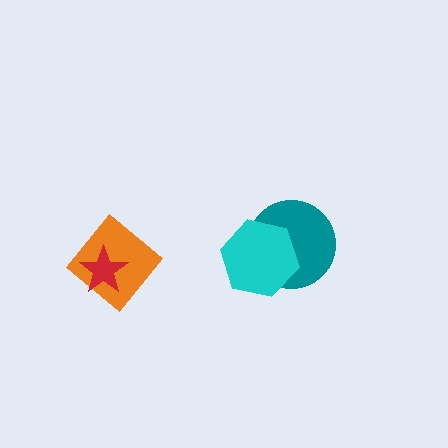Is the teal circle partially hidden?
Yes, it is partially covered by another shape.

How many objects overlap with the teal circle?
1 object overlaps with the teal circle.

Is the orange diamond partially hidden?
Yes, it is partially covered by another shape.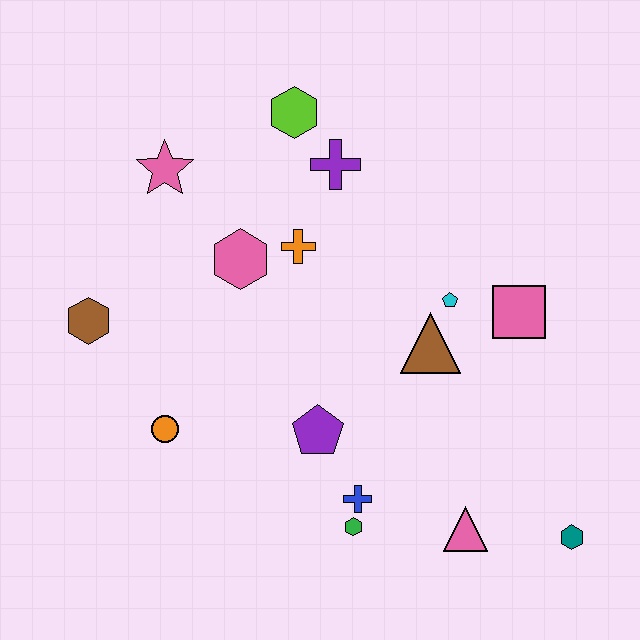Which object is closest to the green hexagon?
The blue cross is closest to the green hexagon.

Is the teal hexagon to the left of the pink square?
No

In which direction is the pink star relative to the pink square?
The pink star is to the left of the pink square.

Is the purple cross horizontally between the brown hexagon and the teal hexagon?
Yes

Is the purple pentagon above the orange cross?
No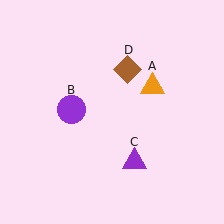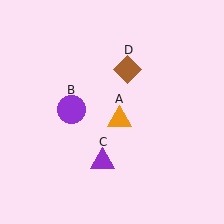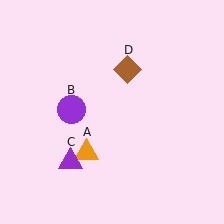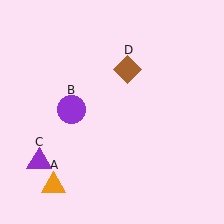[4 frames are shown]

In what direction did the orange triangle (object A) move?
The orange triangle (object A) moved down and to the left.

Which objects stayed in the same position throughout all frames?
Purple circle (object B) and brown diamond (object D) remained stationary.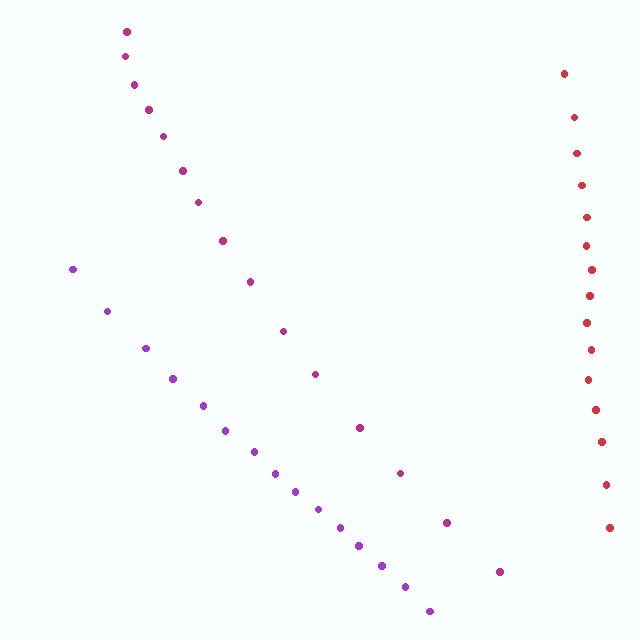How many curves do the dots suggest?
There are 3 distinct paths.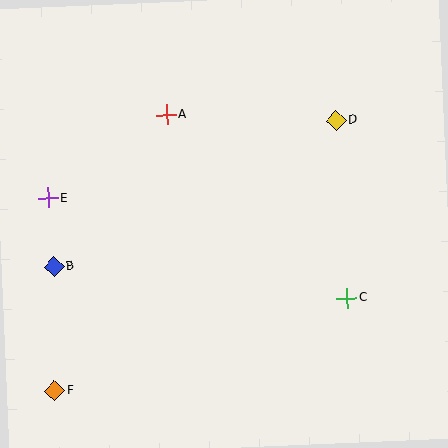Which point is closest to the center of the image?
Point A at (166, 115) is closest to the center.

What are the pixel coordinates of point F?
Point F is at (55, 390).